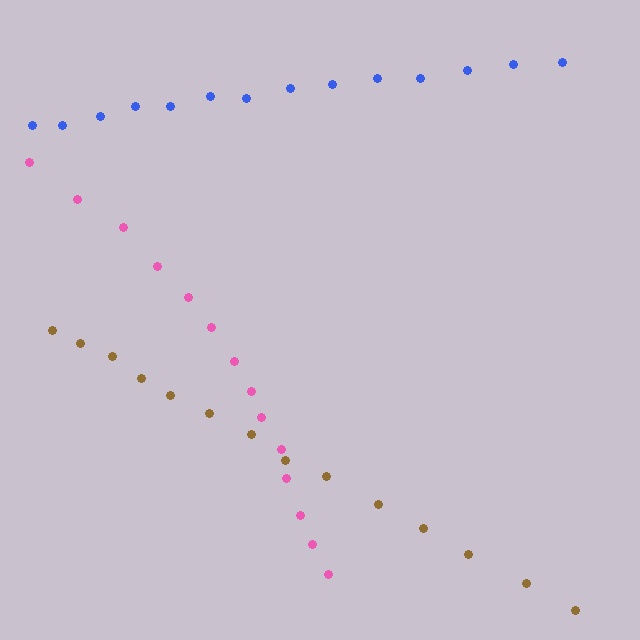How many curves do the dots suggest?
There are 3 distinct paths.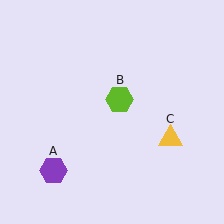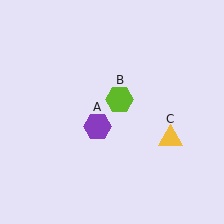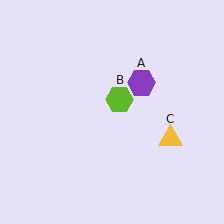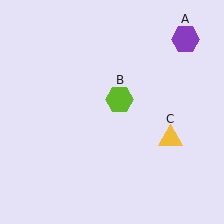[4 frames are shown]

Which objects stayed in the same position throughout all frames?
Lime hexagon (object B) and yellow triangle (object C) remained stationary.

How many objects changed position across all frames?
1 object changed position: purple hexagon (object A).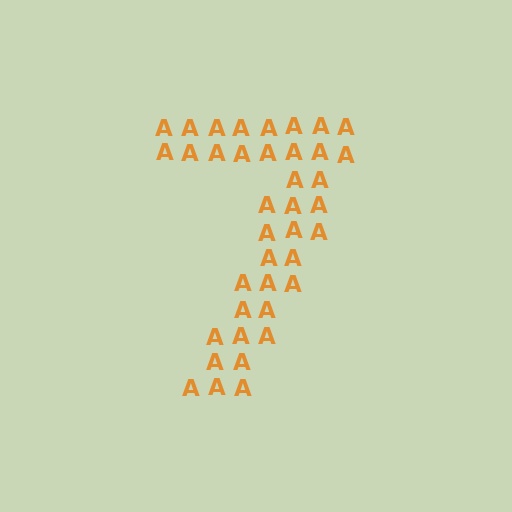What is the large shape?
The large shape is the digit 7.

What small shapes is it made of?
It is made of small letter A's.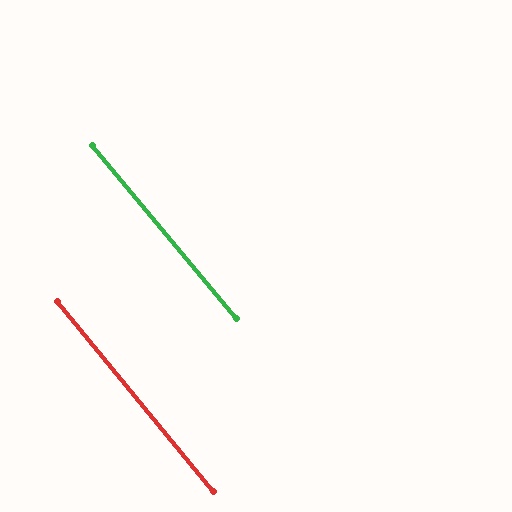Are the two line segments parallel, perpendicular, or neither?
Parallel — their directions differ by only 0.2°.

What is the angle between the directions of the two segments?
Approximately 0 degrees.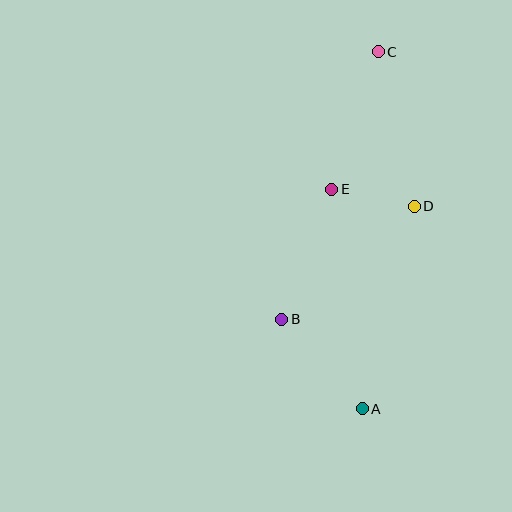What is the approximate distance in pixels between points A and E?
The distance between A and E is approximately 222 pixels.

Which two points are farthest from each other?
Points A and C are farthest from each other.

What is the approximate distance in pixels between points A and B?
The distance between A and B is approximately 120 pixels.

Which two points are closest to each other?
Points D and E are closest to each other.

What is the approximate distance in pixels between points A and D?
The distance between A and D is approximately 209 pixels.